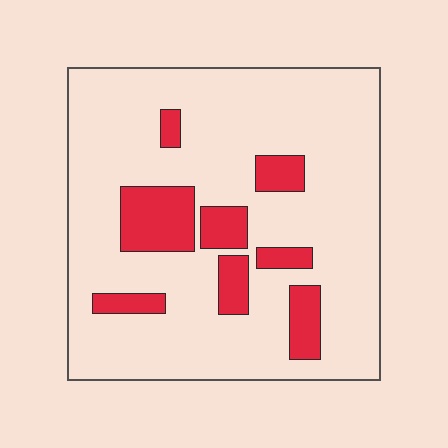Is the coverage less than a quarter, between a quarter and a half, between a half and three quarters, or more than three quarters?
Less than a quarter.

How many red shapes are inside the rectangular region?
8.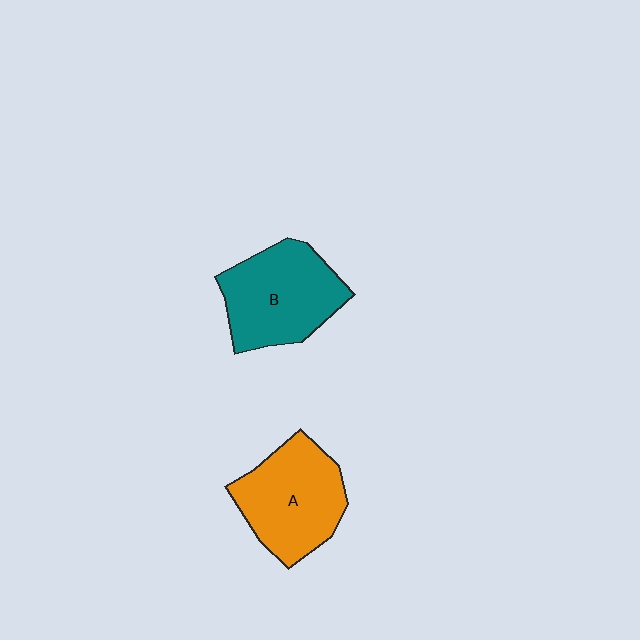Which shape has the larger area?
Shape B (teal).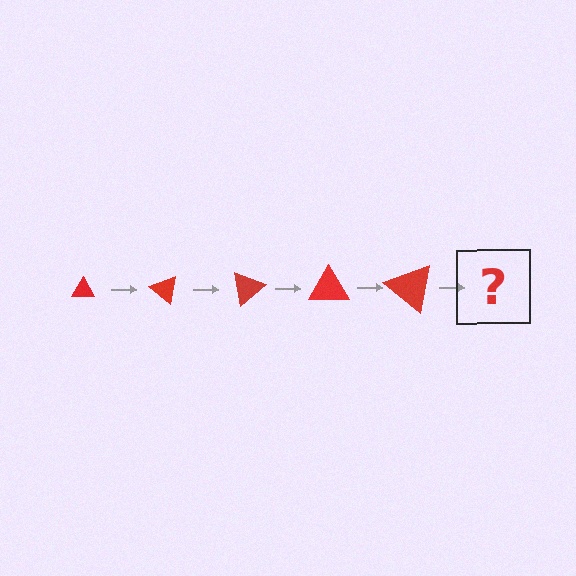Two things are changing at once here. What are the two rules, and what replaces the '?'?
The two rules are that the triangle grows larger each step and it rotates 40 degrees each step. The '?' should be a triangle, larger than the previous one and rotated 200 degrees from the start.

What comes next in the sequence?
The next element should be a triangle, larger than the previous one and rotated 200 degrees from the start.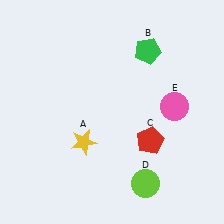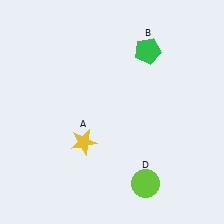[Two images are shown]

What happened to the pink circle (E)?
The pink circle (E) was removed in Image 2. It was in the top-right area of Image 1.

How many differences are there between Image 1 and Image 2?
There are 2 differences between the two images.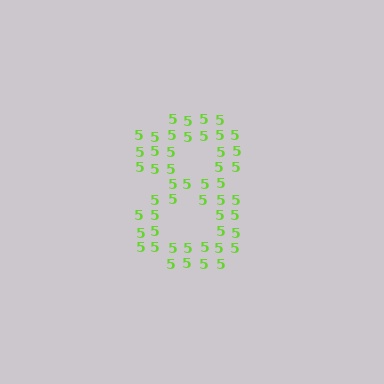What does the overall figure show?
The overall figure shows the digit 8.